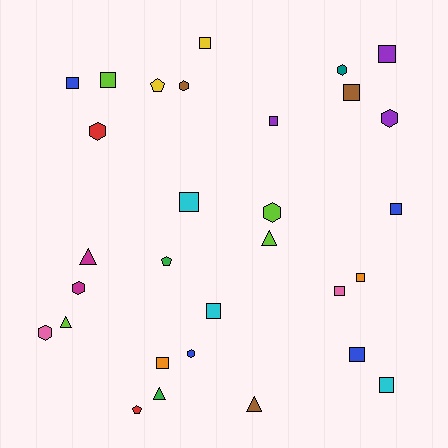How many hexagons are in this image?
There are 8 hexagons.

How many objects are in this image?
There are 30 objects.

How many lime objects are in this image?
There are 4 lime objects.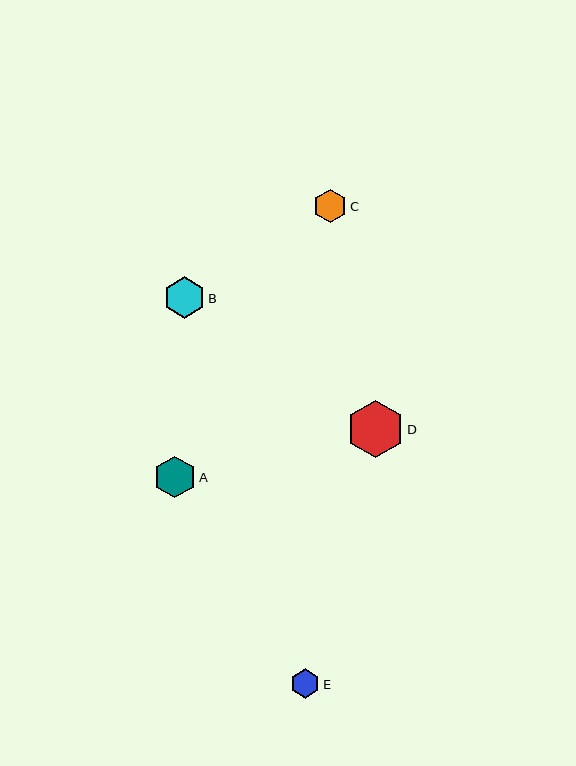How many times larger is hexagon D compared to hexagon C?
Hexagon D is approximately 1.7 times the size of hexagon C.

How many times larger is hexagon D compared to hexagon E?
Hexagon D is approximately 2.0 times the size of hexagon E.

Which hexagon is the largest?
Hexagon D is the largest with a size of approximately 58 pixels.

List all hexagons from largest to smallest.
From largest to smallest: D, A, B, C, E.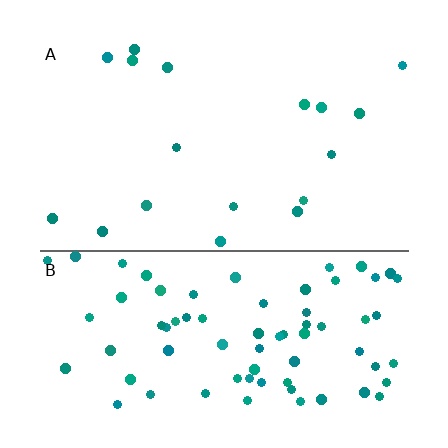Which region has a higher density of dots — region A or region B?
B (the bottom).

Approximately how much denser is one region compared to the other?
Approximately 4.5× — region B over region A.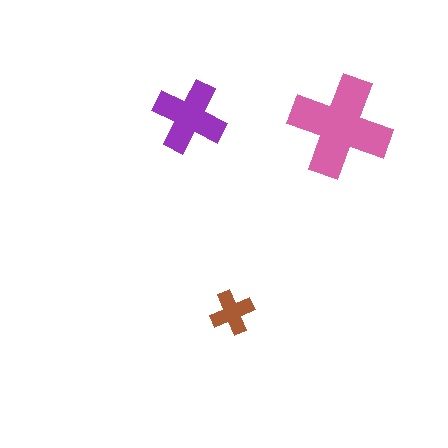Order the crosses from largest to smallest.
the pink one, the purple one, the brown one.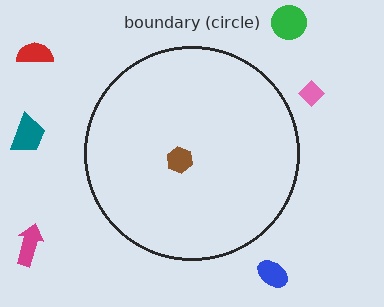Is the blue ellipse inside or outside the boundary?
Outside.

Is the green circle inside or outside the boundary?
Outside.